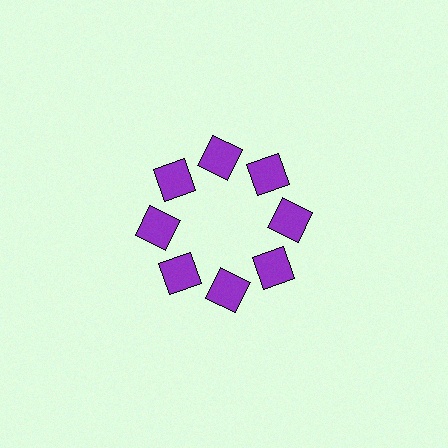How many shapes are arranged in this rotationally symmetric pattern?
There are 8 shapes, arranged in 8 groups of 1.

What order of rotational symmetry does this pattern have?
This pattern has 8-fold rotational symmetry.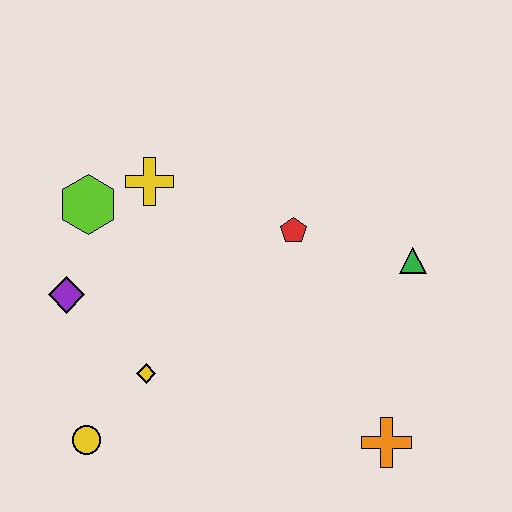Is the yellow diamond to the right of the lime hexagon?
Yes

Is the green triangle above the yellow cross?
No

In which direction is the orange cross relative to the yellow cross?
The orange cross is below the yellow cross.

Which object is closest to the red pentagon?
The green triangle is closest to the red pentagon.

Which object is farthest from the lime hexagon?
The orange cross is farthest from the lime hexagon.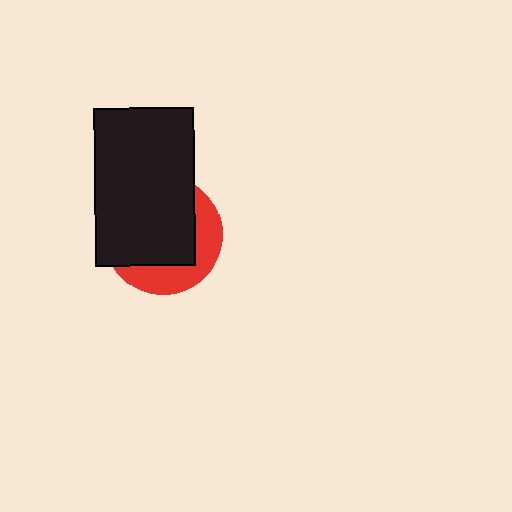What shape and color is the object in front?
The object in front is a black rectangle.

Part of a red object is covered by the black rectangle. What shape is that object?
It is a circle.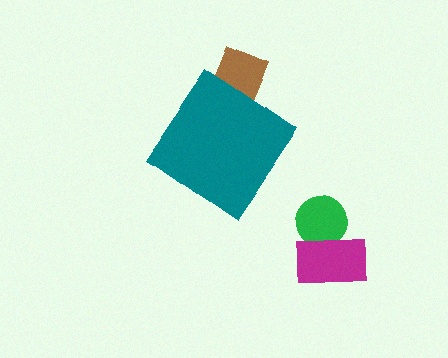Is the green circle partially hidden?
No, the green circle is fully visible.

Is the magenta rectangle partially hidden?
No, the magenta rectangle is fully visible.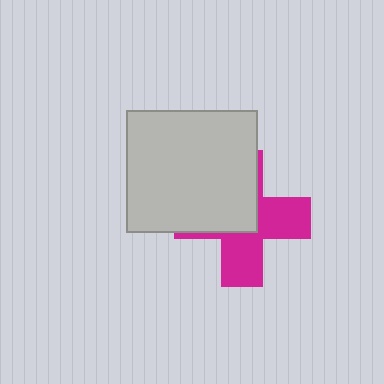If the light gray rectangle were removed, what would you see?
You would see the complete magenta cross.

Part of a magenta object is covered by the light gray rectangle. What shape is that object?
It is a cross.